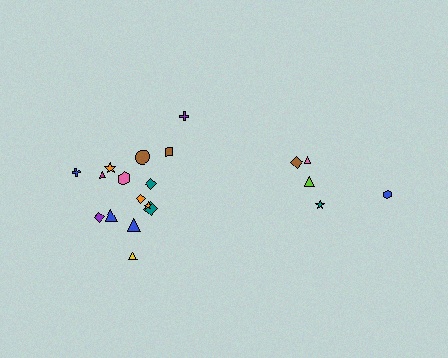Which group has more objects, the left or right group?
The left group.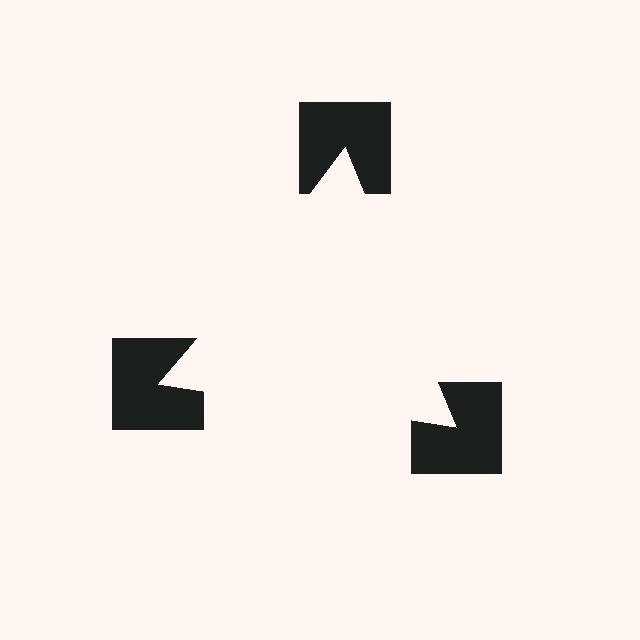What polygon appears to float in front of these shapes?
An illusory triangle — its edges are inferred from the aligned wedge cuts in the notched squares, not physically drawn.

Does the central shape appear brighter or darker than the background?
It typically appears slightly brighter than the background, even though no actual brightness change is drawn.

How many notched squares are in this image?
There are 3 — one at each vertex of the illusory triangle.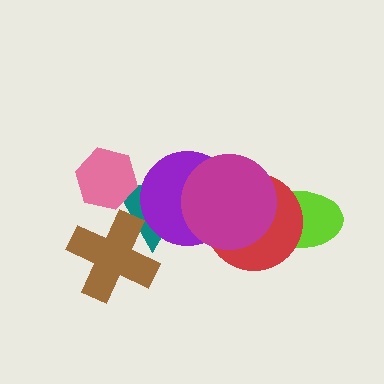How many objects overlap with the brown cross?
1 object overlaps with the brown cross.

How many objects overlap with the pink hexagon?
1 object overlaps with the pink hexagon.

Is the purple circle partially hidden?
Yes, it is partially covered by another shape.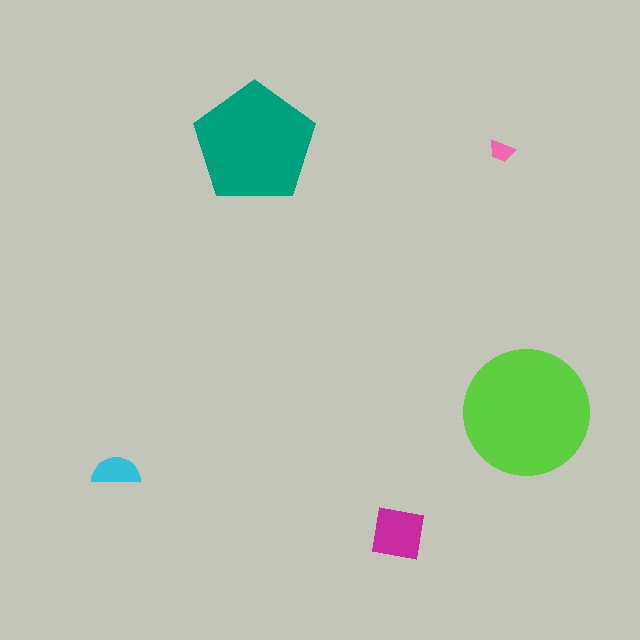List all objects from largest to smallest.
The lime circle, the teal pentagon, the magenta square, the cyan semicircle, the pink trapezoid.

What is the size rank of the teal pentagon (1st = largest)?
2nd.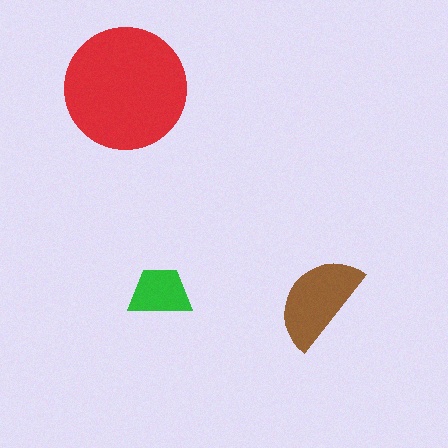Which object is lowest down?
The brown semicircle is bottommost.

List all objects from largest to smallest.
The red circle, the brown semicircle, the green trapezoid.